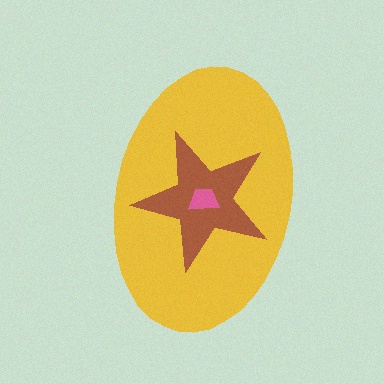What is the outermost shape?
The yellow ellipse.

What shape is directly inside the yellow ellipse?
The brown star.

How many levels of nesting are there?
3.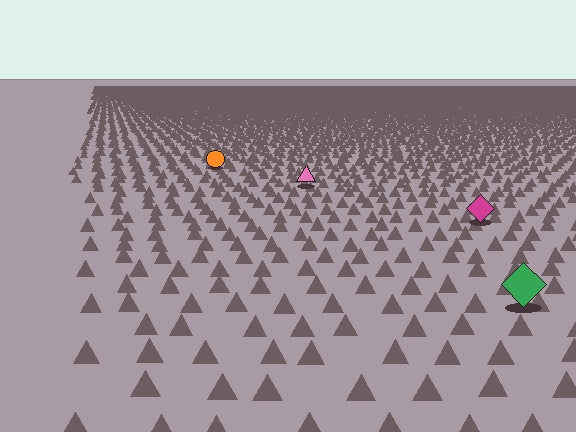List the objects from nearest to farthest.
From nearest to farthest: the green diamond, the magenta diamond, the pink triangle, the orange circle.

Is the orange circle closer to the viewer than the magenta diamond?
No. The magenta diamond is closer — you can tell from the texture gradient: the ground texture is coarser near it.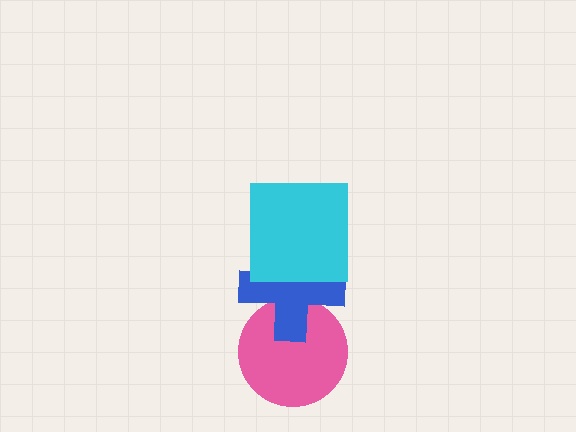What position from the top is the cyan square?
The cyan square is 1st from the top.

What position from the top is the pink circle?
The pink circle is 3rd from the top.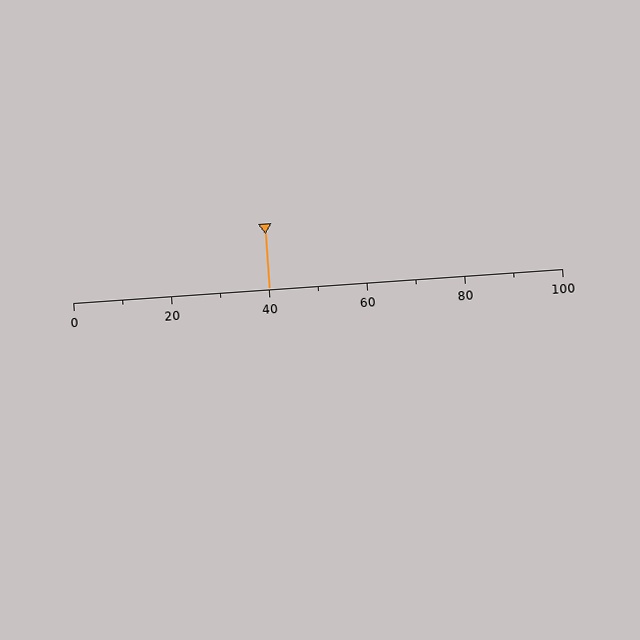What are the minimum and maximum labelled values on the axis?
The axis runs from 0 to 100.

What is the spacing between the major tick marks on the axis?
The major ticks are spaced 20 apart.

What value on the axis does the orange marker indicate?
The marker indicates approximately 40.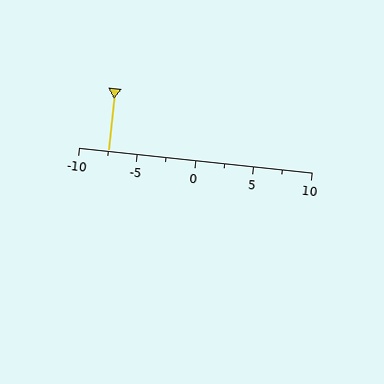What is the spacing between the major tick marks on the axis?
The major ticks are spaced 5 apart.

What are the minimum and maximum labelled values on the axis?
The axis runs from -10 to 10.